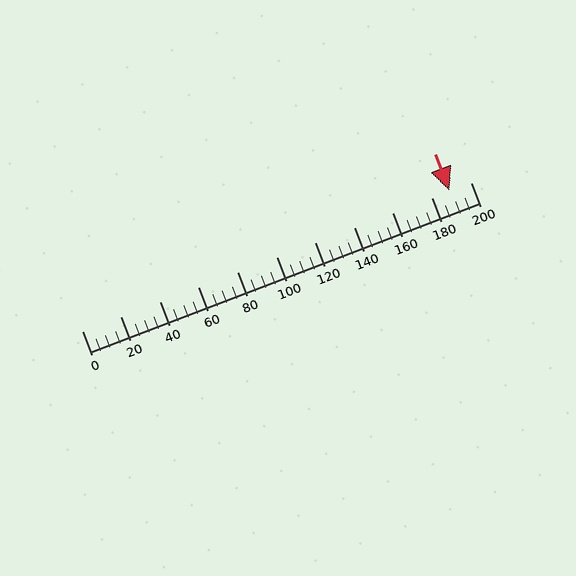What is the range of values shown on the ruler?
The ruler shows values from 0 to 200.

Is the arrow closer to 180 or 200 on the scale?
The arrow is closer to 180.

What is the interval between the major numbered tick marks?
The major tick marks are spaced 20 units apart.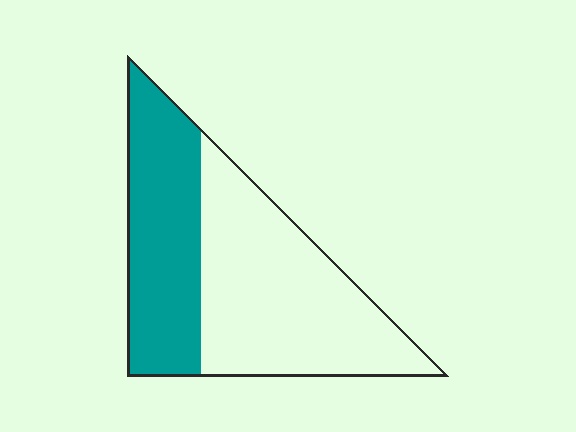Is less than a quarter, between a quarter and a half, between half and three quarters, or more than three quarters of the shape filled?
Between a quarter and a half.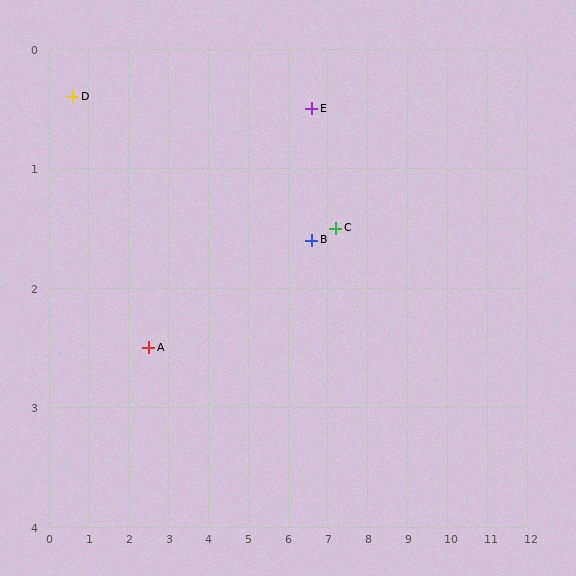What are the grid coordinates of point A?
Point A is at approximately (2.5, 2.5).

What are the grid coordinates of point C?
Point C is at approximately (7.2, 1.5).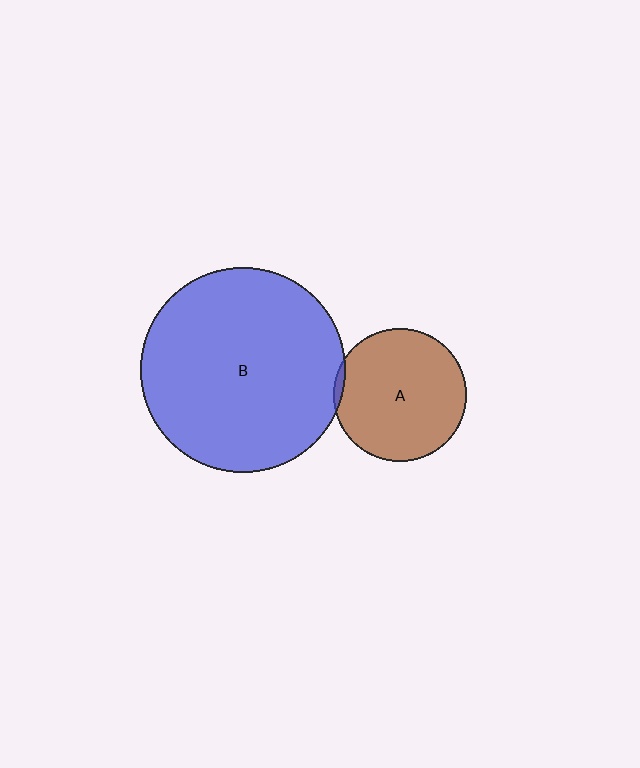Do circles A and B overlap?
Yes.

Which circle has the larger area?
Circle B (blue).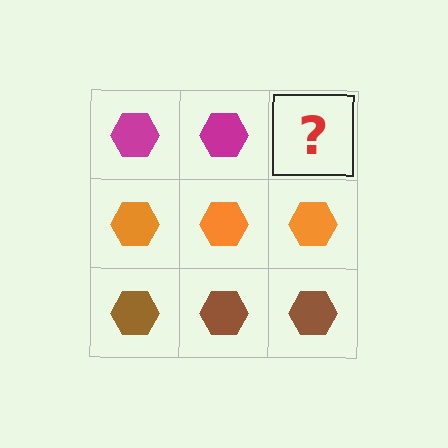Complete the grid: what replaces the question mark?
The question mark should be replaced with a magenta hexagon.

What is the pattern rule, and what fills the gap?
The rule is that each row has a consistent color. The gap should be filled with a magenta hexagon.